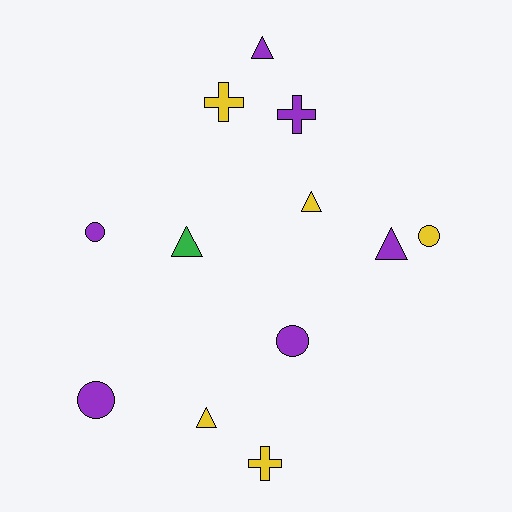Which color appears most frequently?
Purple, with 6 objects.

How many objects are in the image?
There are 12 objects.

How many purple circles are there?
There are 3 purple circles.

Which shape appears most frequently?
Triangle, with 5 objects.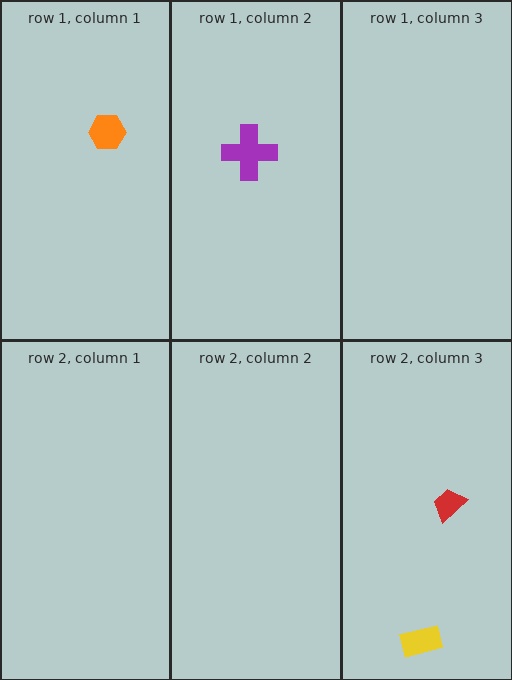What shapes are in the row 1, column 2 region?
The purple cross.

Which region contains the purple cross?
The row 1, column 2 region.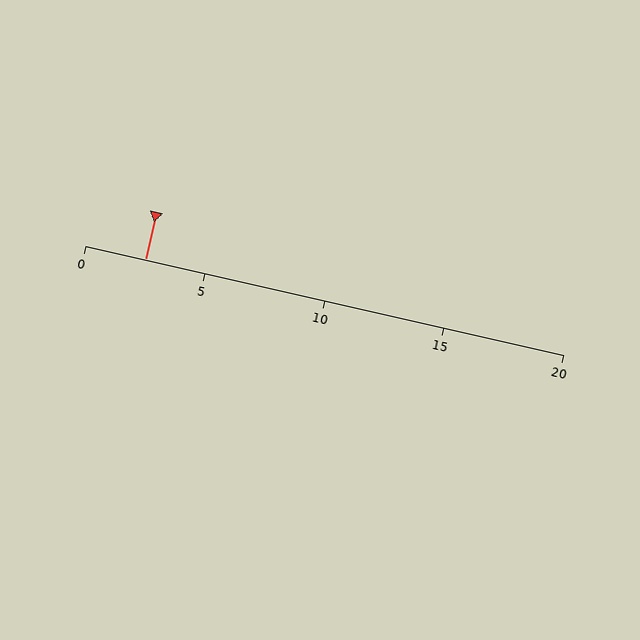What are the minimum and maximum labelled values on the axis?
The axis runs from 0 to 20.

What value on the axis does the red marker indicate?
The marker indicates approximately 2.5.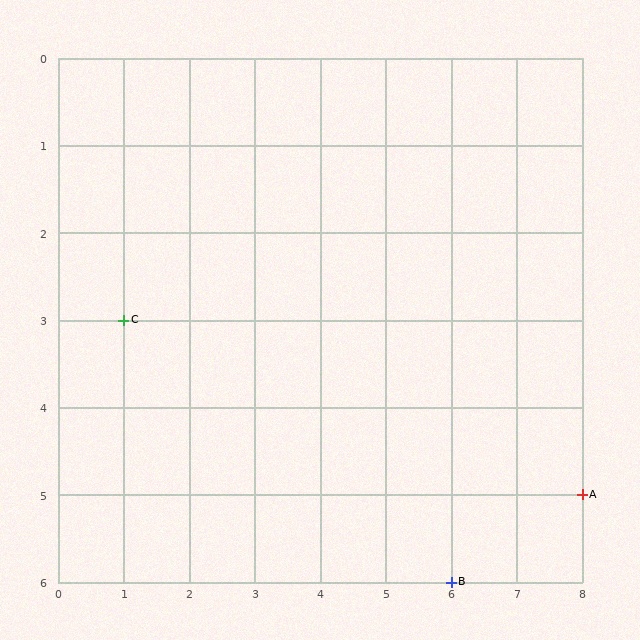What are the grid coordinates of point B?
Point B is at grid coordinates (6, 6).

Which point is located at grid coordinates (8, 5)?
Point A is at (8, 5).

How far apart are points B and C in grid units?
Points B and C are 5 columns and 3 rows apart (about 5.8 grid units diagonally).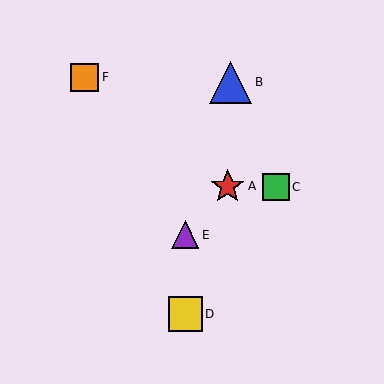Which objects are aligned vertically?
Objects D, E are aligned vertically.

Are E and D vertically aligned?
Yes, both are at x≈185.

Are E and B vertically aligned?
No, E is at x≈185 and B is at x≈231.